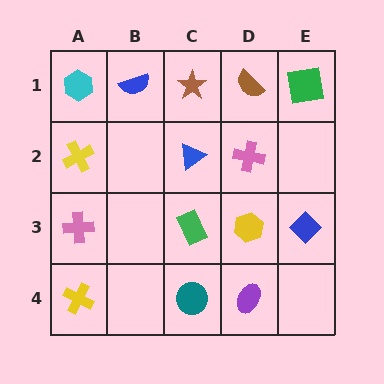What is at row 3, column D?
A yellow hexagon.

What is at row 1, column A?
A cyan hexagon.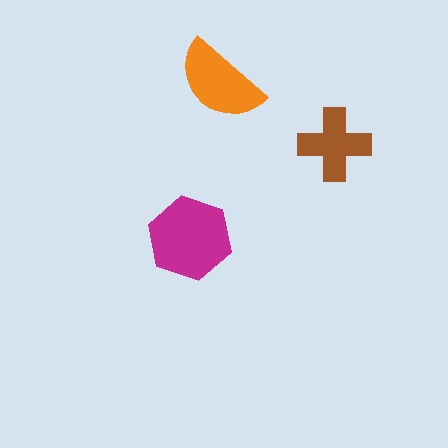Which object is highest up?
The orange semicircle is topmost.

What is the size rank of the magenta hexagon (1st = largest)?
1st.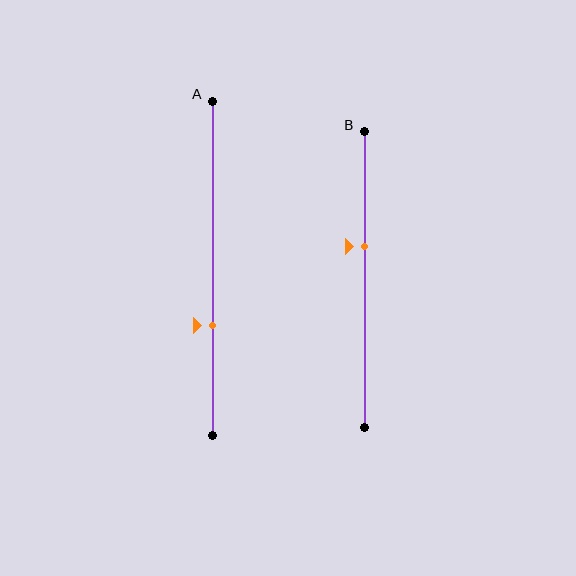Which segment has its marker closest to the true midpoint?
Segment B has its marker closest to the true midpoint.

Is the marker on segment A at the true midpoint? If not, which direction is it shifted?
No, the marker on segment A is shifted downward by about 17% of the segment length.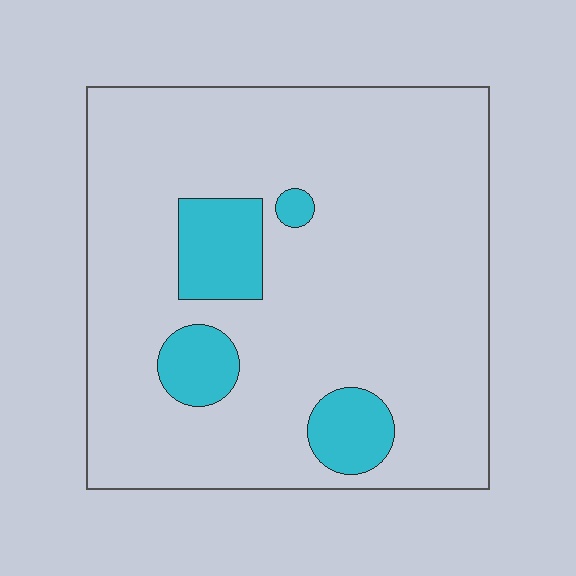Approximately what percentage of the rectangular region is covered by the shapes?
Approximately 15%.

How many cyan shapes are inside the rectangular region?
4.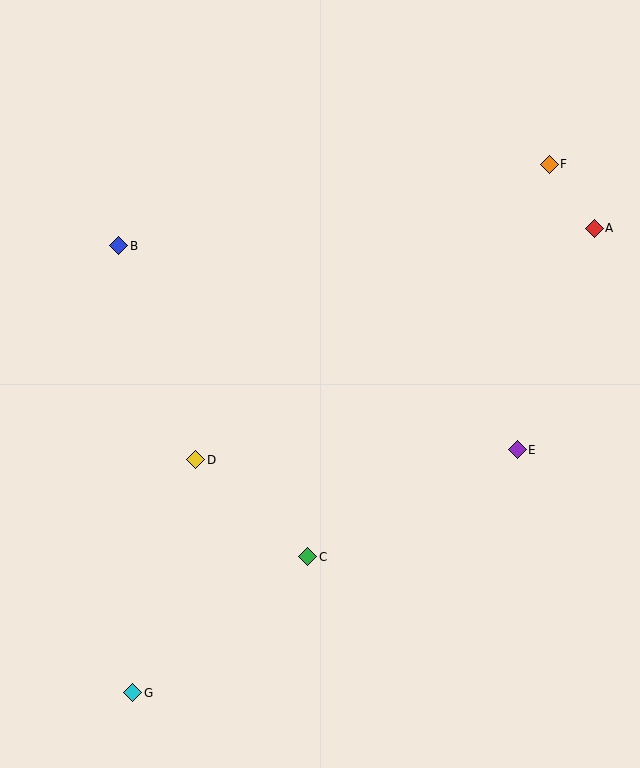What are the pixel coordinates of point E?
Point E is at (517, 450).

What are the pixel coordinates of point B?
Point B is at (119, 246).